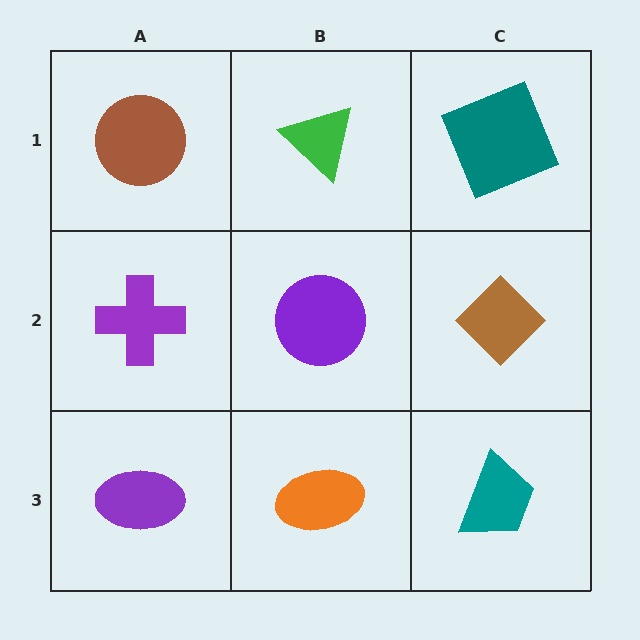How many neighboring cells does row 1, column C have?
2.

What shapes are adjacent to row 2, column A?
A brown circle (row 1, column A), a purple ellipse (row 3, column A), a purple circle (row 2, column B).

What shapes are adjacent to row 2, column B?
A green triangle (row 1, column B), an orange ellipse (row 3, column B), a purple cross (row 2, column A), a brown diamond (row 2, column C).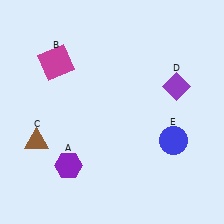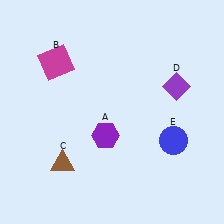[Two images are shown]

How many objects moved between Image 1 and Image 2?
2 objects moved between the two images.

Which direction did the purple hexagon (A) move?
The purple hexagon (A) moved right.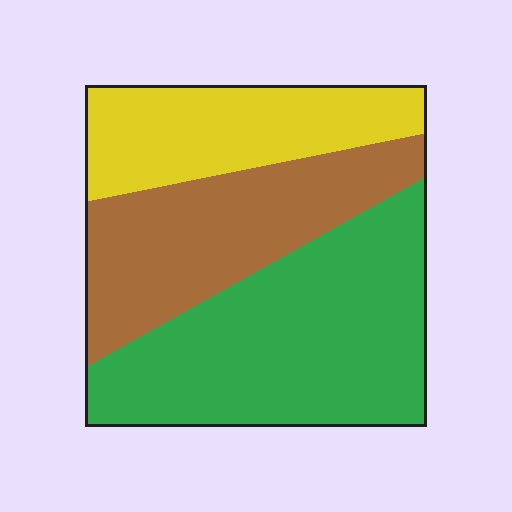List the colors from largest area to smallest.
From largest to smallest: green, brown, yellow.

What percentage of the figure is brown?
Brown covers roughly 30% of the figure.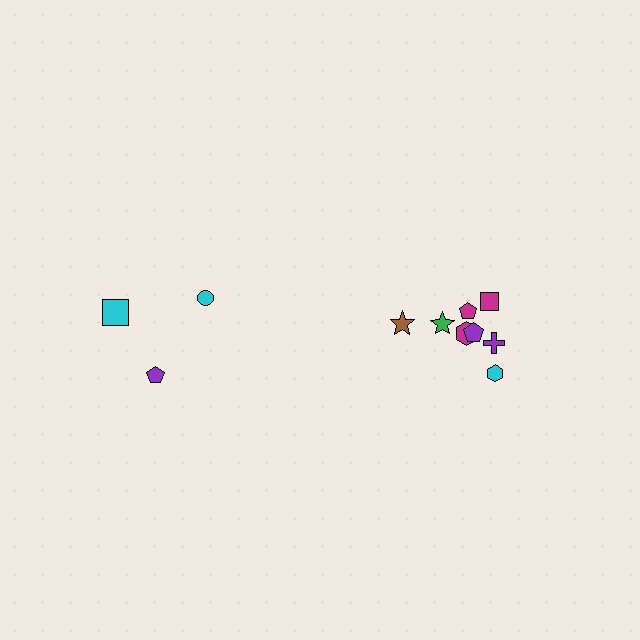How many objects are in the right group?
There are 8 objects.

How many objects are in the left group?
There are 3 objects.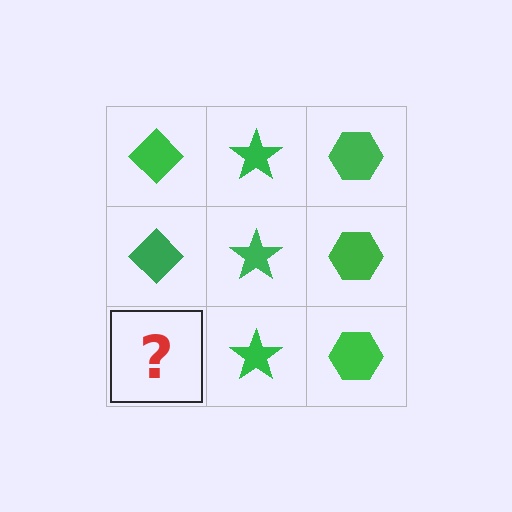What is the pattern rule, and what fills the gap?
The rule is that each column has a consistent shape. The gap should be filled with a green diamond.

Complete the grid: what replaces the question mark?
The question mark should be replaced with a green diamond.